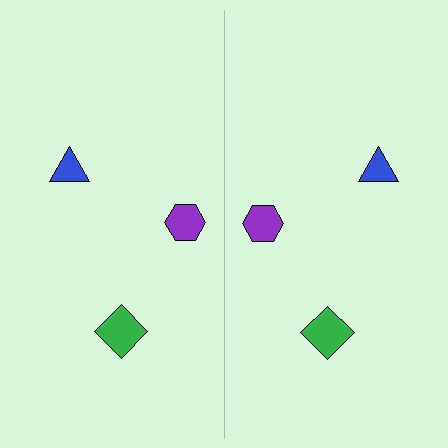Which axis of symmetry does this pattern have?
The pattern has a vertical axis of symmetry running through the center of the image.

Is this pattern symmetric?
Yes, this pattern has bilateral (reflection) symmetry.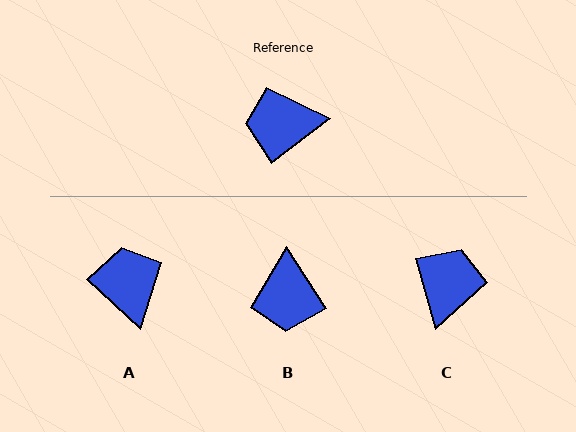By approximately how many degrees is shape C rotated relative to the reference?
Approximately 112 degrees clockwise.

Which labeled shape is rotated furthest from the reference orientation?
C, about 112 degrees away.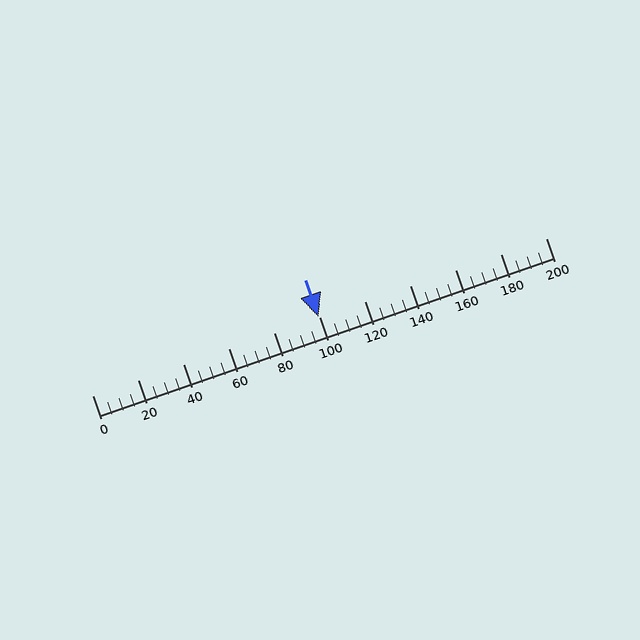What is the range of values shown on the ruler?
The ruler shows values from 0 to 200.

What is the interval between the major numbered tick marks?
The major tick marks are spaced 20 units apart.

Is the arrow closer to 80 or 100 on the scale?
The arrow is closer to 100.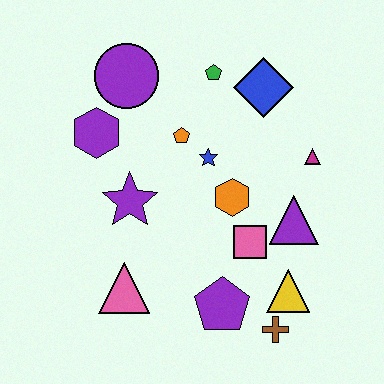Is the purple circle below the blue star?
No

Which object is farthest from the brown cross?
The purple circle is farthest from the brown cross.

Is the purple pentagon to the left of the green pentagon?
No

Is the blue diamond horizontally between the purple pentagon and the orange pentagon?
No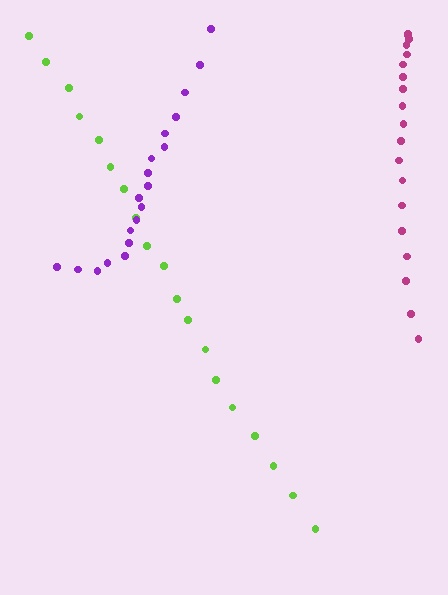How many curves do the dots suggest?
There are 3 distinct paths.